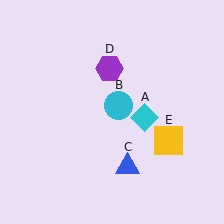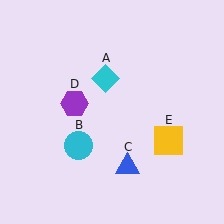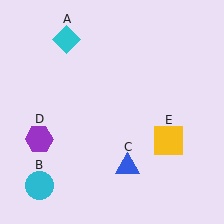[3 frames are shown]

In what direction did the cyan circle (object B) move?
The cyan circle (object B) moved down and to the left.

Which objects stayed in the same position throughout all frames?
Blue triangle (object C) and yellow square (object E) remained stationary.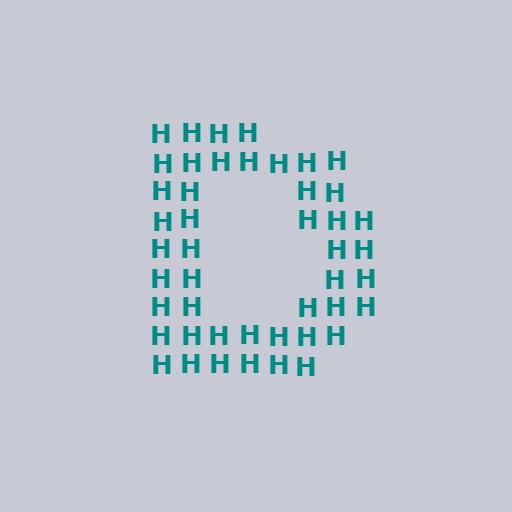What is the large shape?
The large shape is the letter D.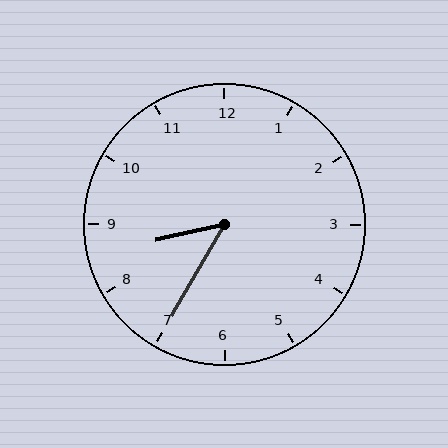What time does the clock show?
8:35.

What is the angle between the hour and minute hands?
Approximately 48 degrees.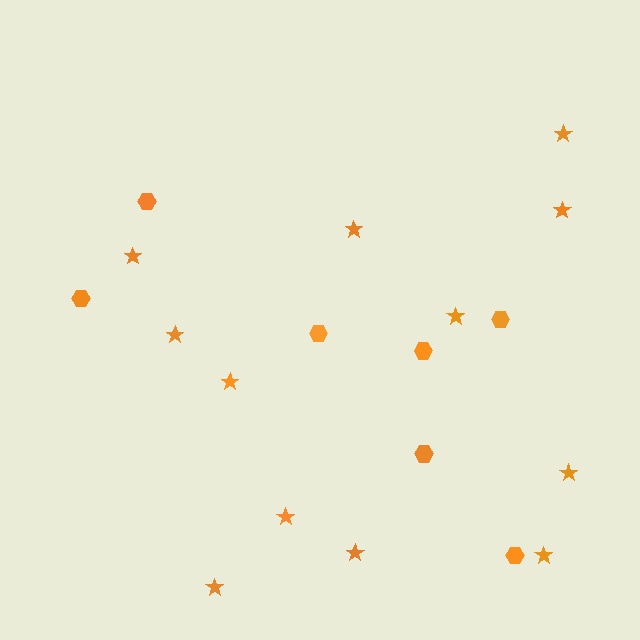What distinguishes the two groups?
There are 2 groups: one group of hexagons (7) and one group of stars (12).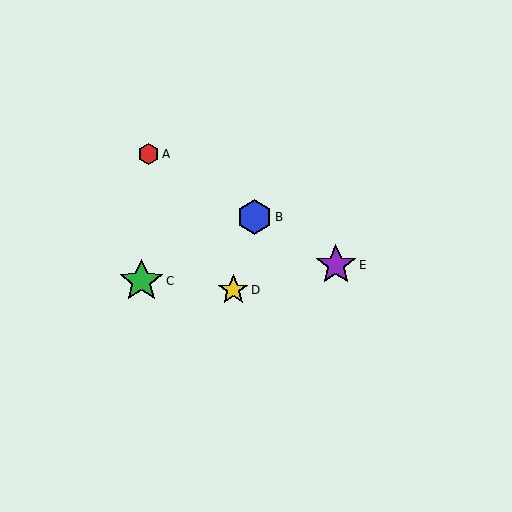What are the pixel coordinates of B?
Object B is at (255, 217).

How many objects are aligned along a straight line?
3 objects (A, B, E) are aligned along a straight line.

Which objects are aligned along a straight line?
Objects A, B, E are aligned along a straight line.